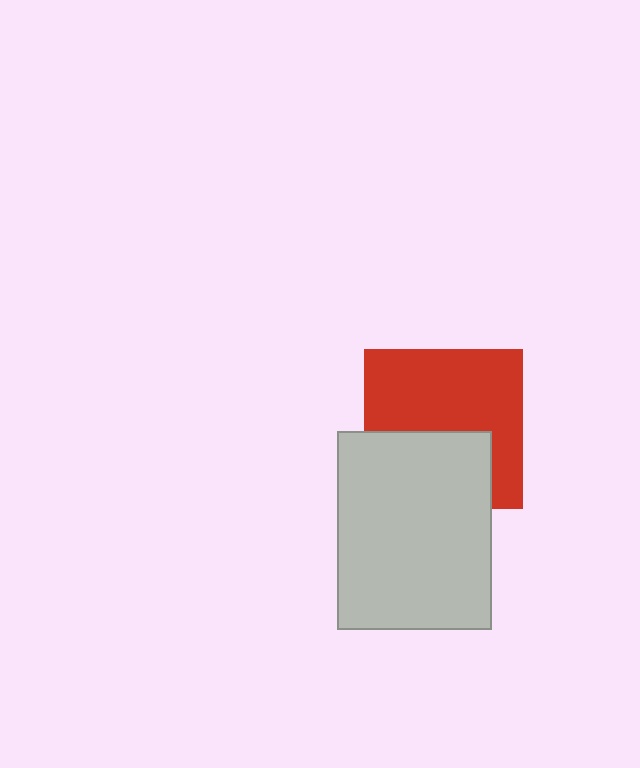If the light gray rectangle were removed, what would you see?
You would see the complete red square.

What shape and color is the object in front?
The object in front is a light gray rectangle.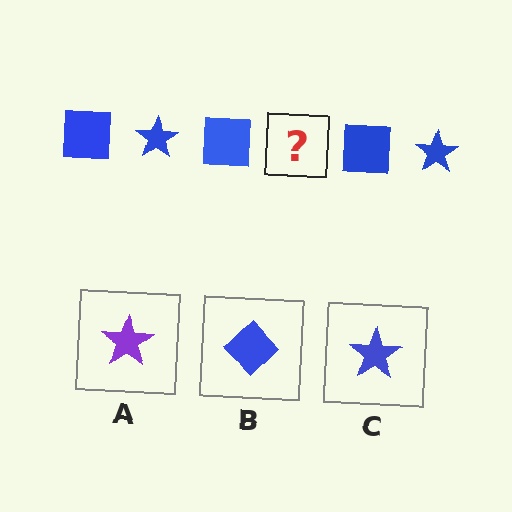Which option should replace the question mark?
Option C.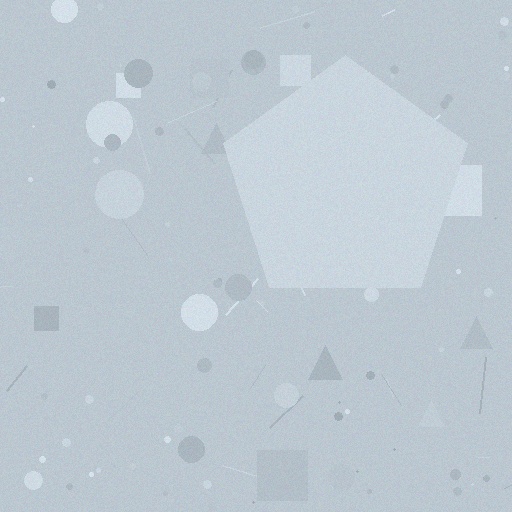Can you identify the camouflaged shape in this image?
The camouflaged shape is a pentagon.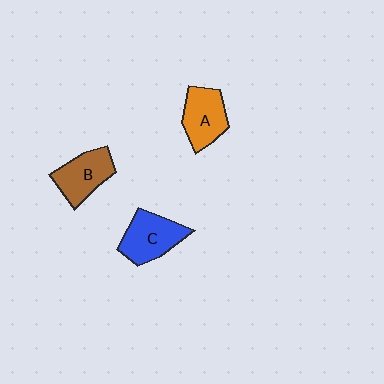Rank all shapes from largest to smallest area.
From largest to smallest: C (blue), B (brown), A (orange).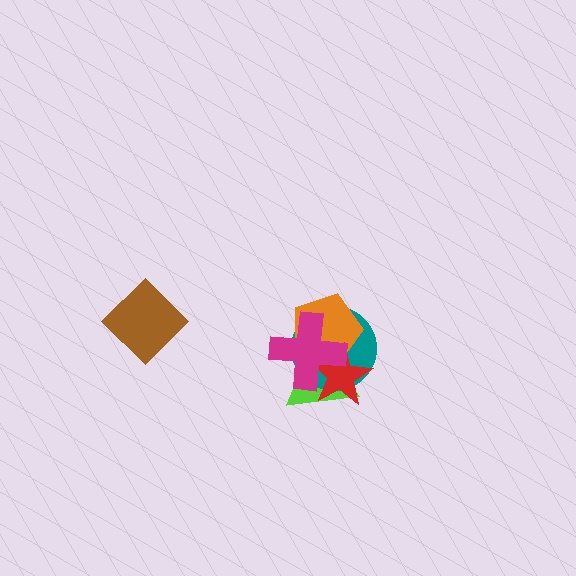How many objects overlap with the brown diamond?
0 objects overlap with the brown diamond.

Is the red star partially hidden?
Yes, it is partially covered by another shape.